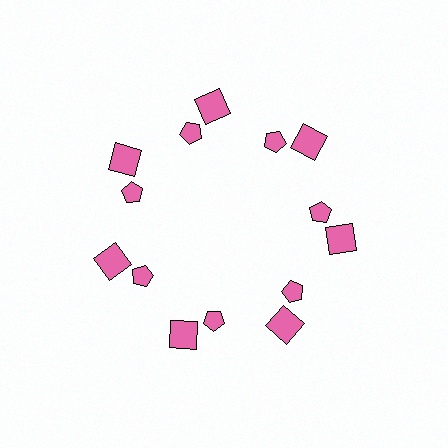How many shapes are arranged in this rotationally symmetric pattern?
There are 14 shapes, arranged in 7 groups of 2.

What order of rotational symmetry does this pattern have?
This pattern has 7-fold rotational symmetry.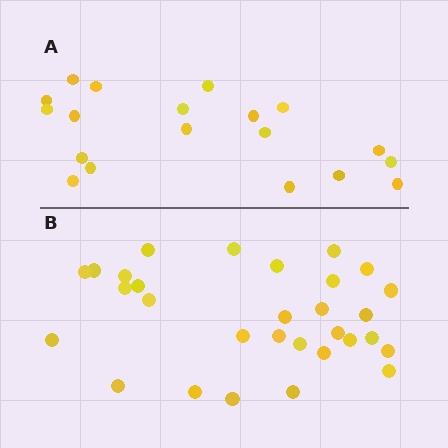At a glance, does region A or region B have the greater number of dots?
Region B (the bottom region) has more dots.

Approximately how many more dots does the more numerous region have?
Region B has roughly 12 or so more dots than region A.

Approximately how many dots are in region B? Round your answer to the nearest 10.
About 30 dots.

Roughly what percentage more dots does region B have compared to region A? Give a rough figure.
About 60% more.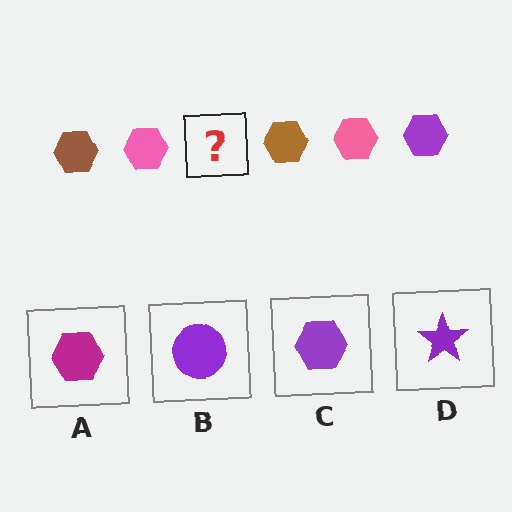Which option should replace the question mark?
Option C.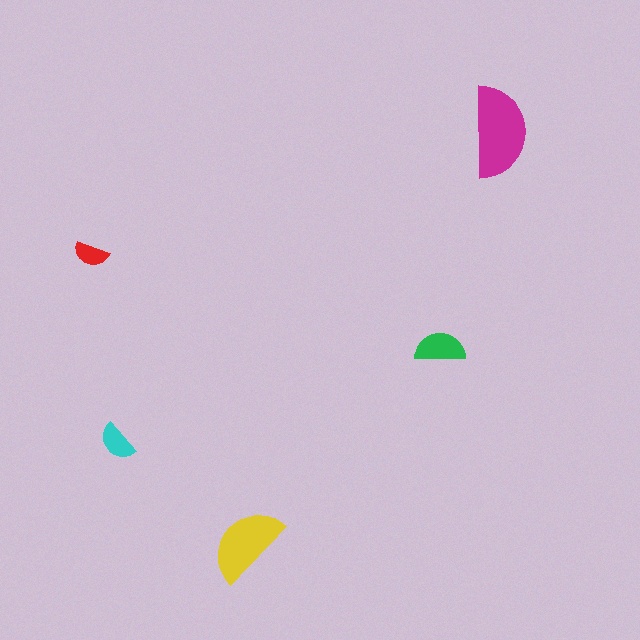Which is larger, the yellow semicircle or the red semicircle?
The yellow one.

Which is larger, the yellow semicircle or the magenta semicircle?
The magenta one.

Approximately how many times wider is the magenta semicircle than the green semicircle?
About 2 times wider.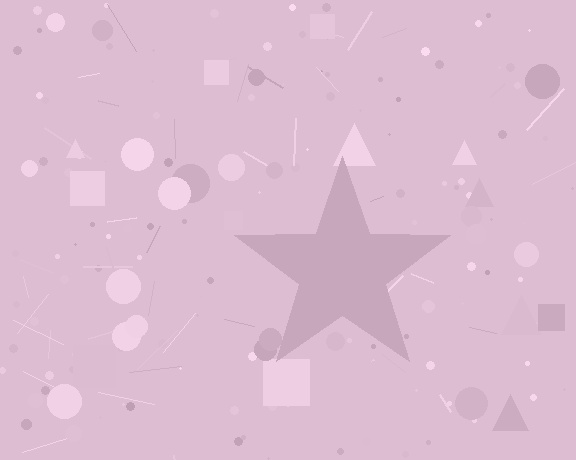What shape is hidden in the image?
A star is hidden in the image.